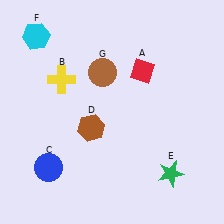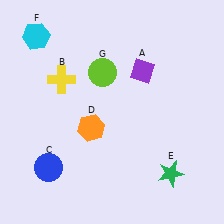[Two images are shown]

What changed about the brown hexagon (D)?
In Image 1, D is brown. In Image 2, it changed to orange.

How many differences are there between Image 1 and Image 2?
There are 3 differences between the two images.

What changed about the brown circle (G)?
In Image 1, G is brown. In Image 2, it changed to lime.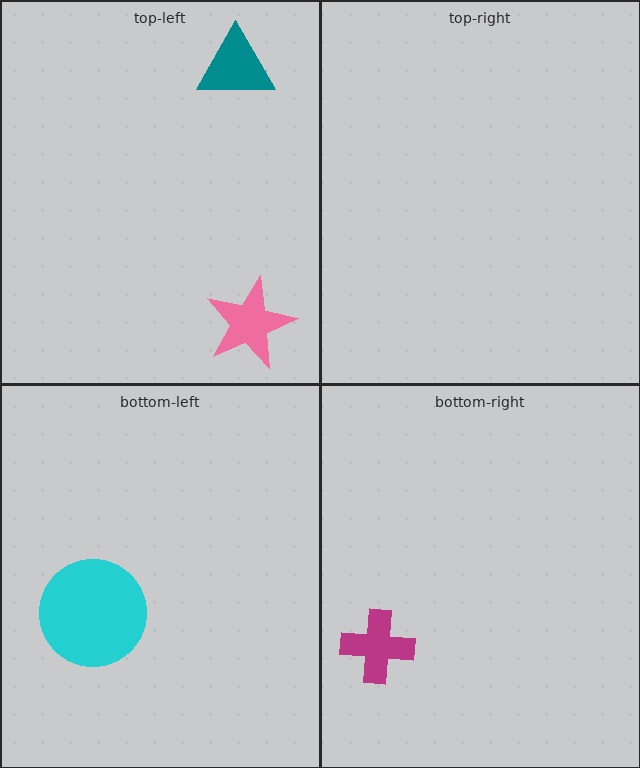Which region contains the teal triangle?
The top-left region.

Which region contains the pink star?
The top-left region.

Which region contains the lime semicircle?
The bottom-left region.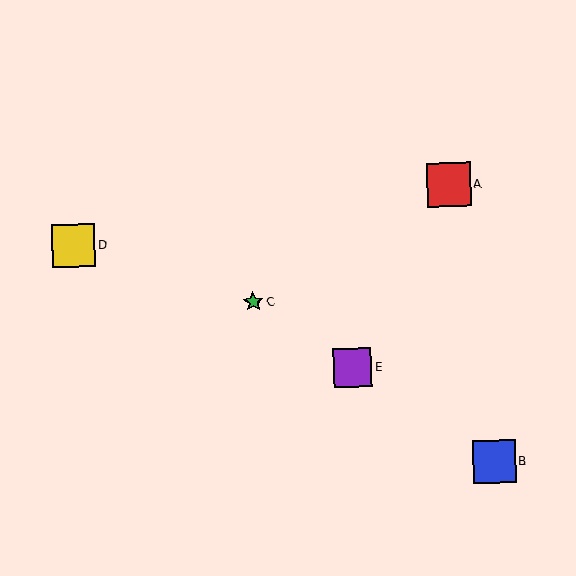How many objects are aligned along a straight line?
3 objects (B, C, E) are aligned along a straight line.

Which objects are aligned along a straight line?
Objects B, C, E are aligned along a straight line.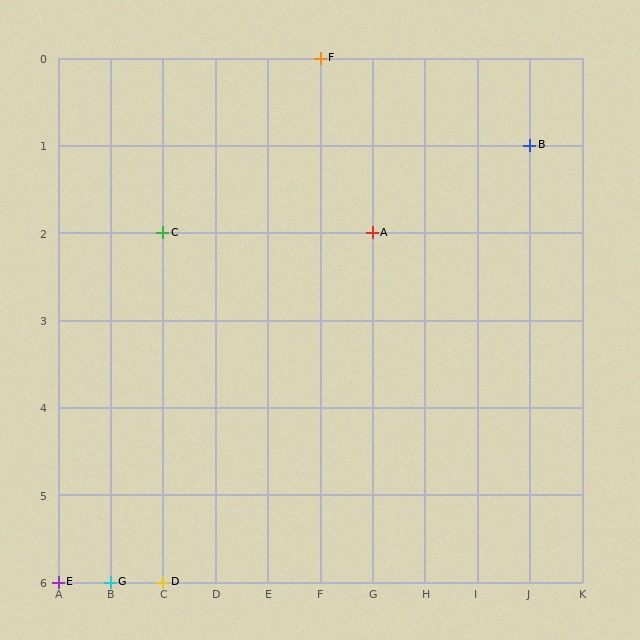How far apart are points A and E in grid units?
Points A and E are 6 columns and 4 rows apart (about 7.2 grid units diagonally).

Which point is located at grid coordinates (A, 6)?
Point E is at (A, 6).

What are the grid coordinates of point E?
Point E is at grid coordinates (A, 6).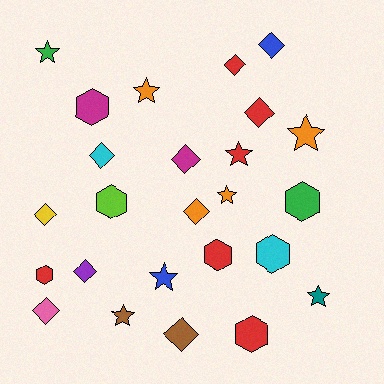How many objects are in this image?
There are 25 objects.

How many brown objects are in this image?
There are 2 brown objects.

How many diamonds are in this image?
There are 10 diamonds.